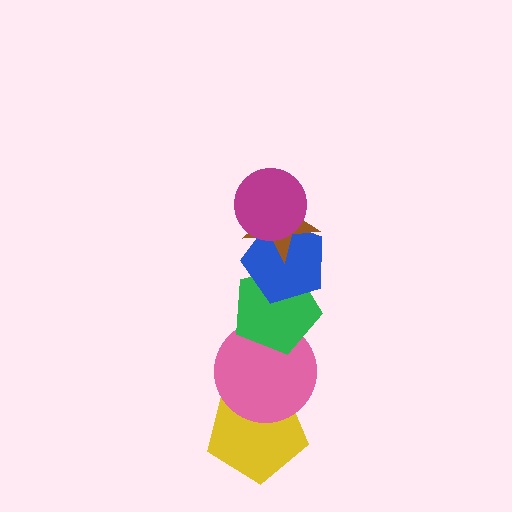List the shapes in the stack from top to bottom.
From top to bottom: the magenta circle, the brown star, the blue pentagon, the green pentagon, the pink circle, the yellow pentagon.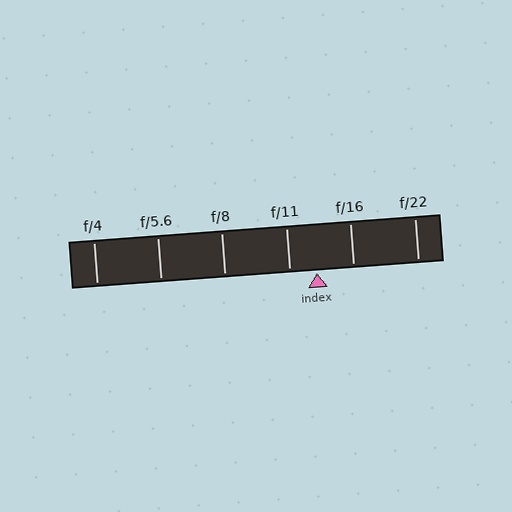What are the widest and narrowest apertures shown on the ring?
The widest aperture shown is f/4 and the narrowest is f/22.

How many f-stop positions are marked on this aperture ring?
There are 6 f-stop positions marked.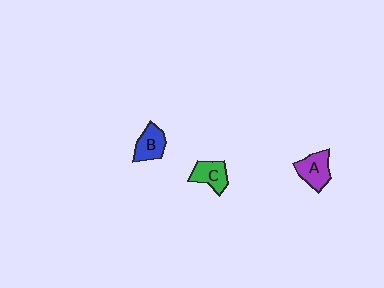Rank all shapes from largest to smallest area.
From largest to smallest: A (purple), B (blue), C (green).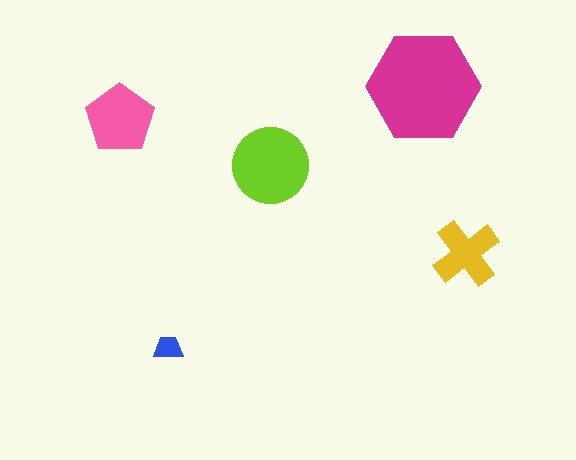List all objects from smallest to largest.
The blue trapezoid, the yellow cross, the pink pentagon, the lime circle, the magenta hexagon.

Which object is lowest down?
The blue trapezoid is bottommost.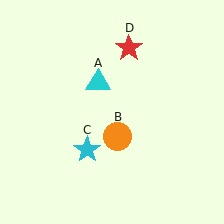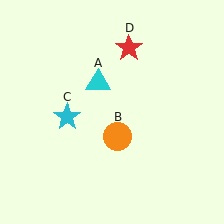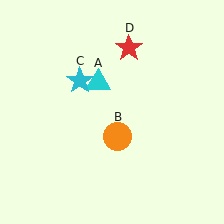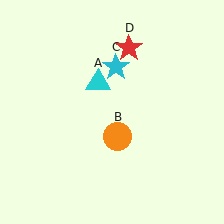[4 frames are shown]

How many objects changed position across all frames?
1 object changed position: cyan star (object C).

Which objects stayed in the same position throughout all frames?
Cyan triangle (object A) and orange circle (object B) and red star (object D) remained stationary.